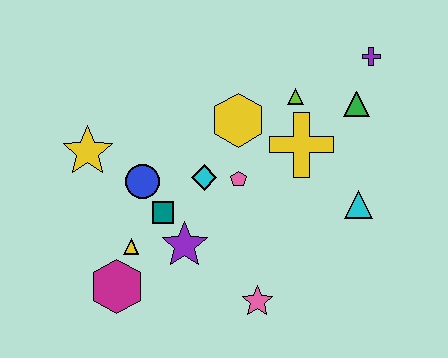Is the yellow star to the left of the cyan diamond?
Yes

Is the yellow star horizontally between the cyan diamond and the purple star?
No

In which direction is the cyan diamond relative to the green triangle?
The cyan diamond is to the left of the green triangle.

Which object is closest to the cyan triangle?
The yellow cross is closest to the cyan triangle.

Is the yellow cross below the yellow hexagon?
Yes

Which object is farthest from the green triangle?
The magenta hexagon is farthest from the green triangle.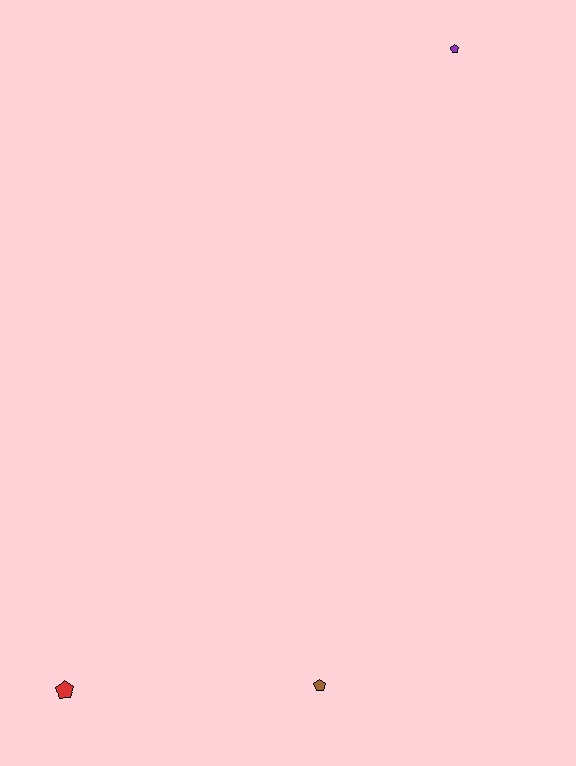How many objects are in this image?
There are 3 objects.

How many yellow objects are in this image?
There are no yellow objects.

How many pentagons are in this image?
There are 3 pentagons.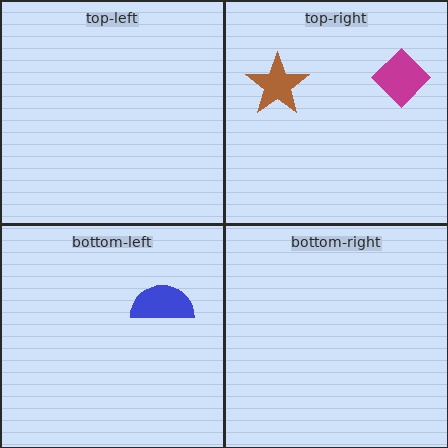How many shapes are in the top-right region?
2.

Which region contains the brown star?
The top-right region.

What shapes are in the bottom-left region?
The blue semicircle.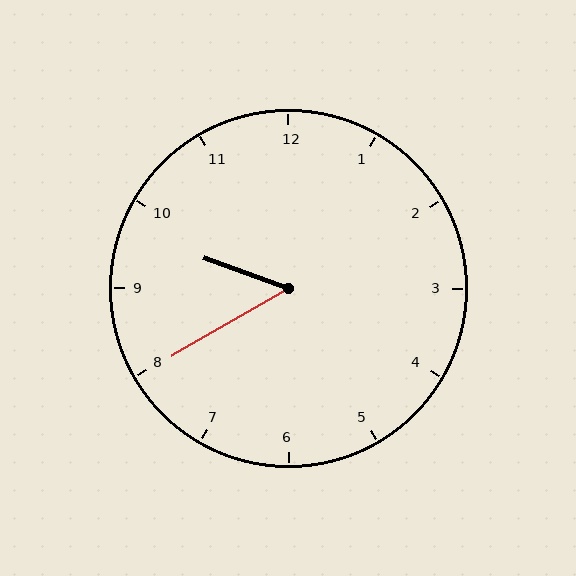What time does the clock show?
9:40.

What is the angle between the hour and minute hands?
Approximately 50 degrees.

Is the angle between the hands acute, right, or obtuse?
It is acute.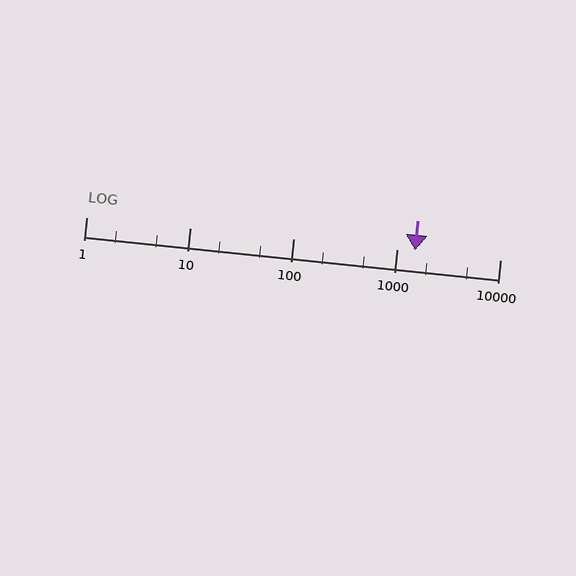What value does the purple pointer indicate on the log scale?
The pointer indicates approximately 1500.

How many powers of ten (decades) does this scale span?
The scale spans 4 decades, from 1 to 10000.